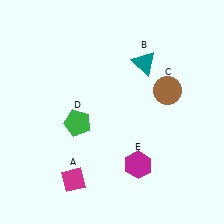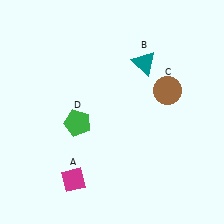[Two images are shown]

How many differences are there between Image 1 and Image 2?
There is 1 difference between the two images.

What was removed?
The magenta hexagon (E) was removed in Image 2.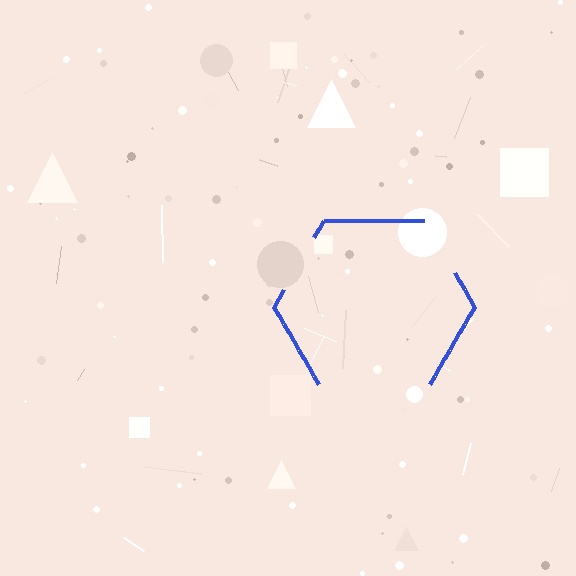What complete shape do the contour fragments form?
The contour fragments form a hexagon.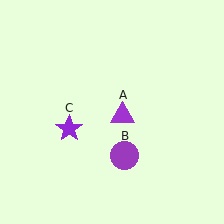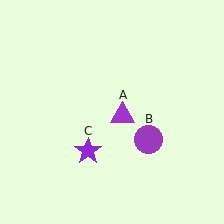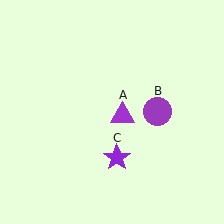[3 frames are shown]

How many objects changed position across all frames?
2 objects changed position: purple circle (object B), purple star (object C).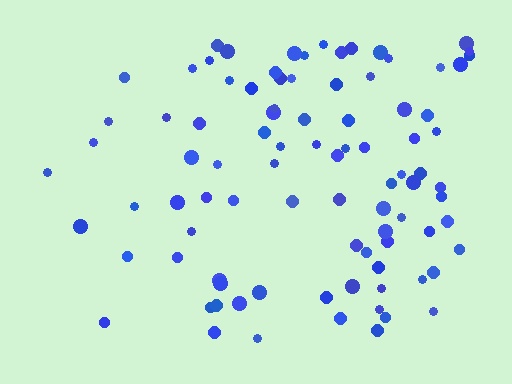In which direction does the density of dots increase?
From left to right, with the right side densest.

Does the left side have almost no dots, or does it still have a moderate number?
Still a moderate number, just noticeably fewer than the right.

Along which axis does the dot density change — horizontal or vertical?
Horizontal.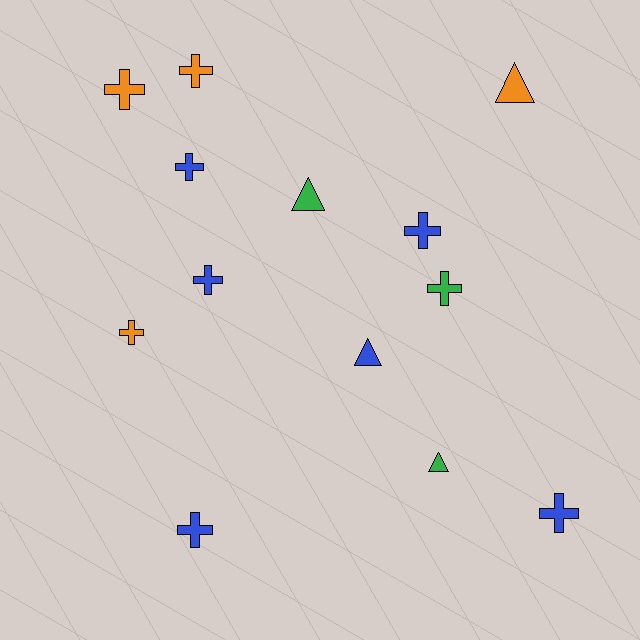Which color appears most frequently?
Blue, with 6 objects.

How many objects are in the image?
There are 13 objects.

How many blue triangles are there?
There is 1 blue triangle.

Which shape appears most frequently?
Cross, with 9 objects.